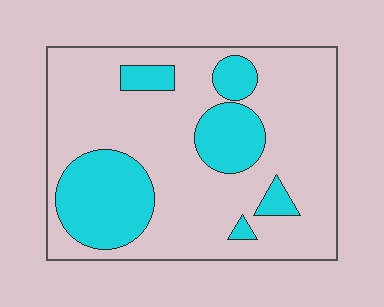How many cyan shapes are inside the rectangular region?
6.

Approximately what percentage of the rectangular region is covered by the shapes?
Approximately 25%.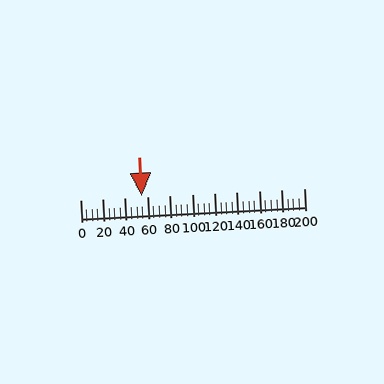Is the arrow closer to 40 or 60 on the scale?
The arrow is closer to 60.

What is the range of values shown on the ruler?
The ruler shows values from 0 to 200.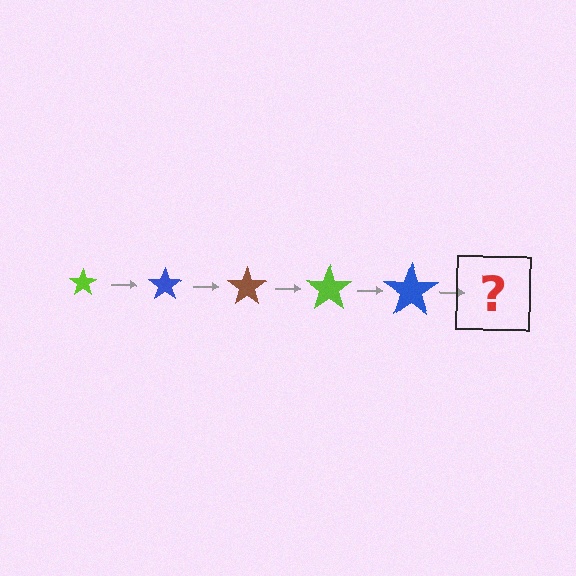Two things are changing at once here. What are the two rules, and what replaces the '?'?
The two rules are that the star grows larger each step and the color cycles through lime, blue, and brown. The '?' should be a brown star, larger than the previous one.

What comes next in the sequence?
The next element should be a brown star, larger than the previous one.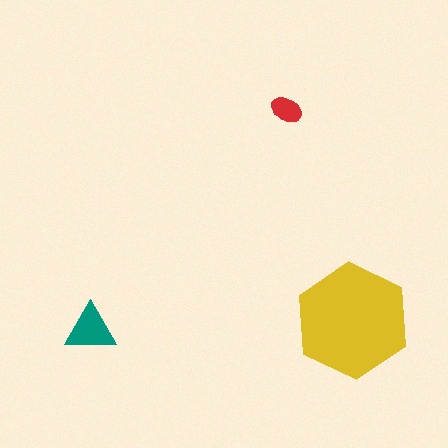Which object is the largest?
The yellow hexagon.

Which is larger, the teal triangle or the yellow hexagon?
The yellow hexagon.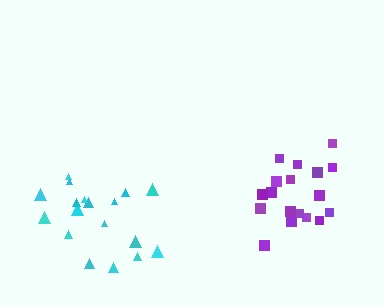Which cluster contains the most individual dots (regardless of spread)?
Purple (18).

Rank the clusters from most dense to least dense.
purple, cyan.